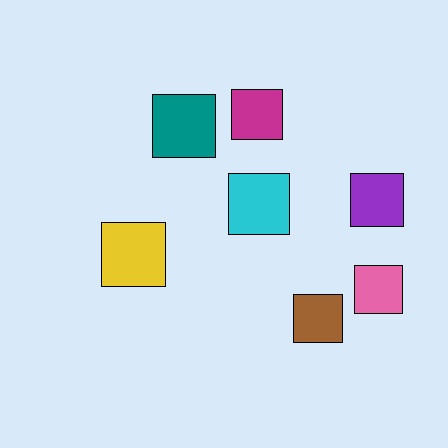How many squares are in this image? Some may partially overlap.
There are 7 squares.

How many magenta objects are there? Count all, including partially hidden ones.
There is 1 magenta object.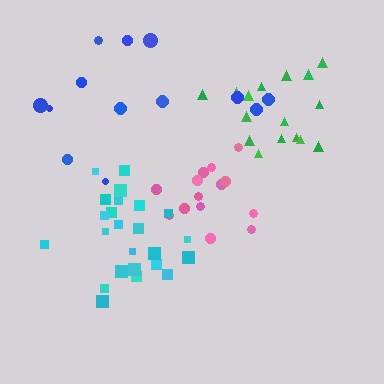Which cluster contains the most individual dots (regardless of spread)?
Cyan (24).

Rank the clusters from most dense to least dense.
pink, cyan, green, blue.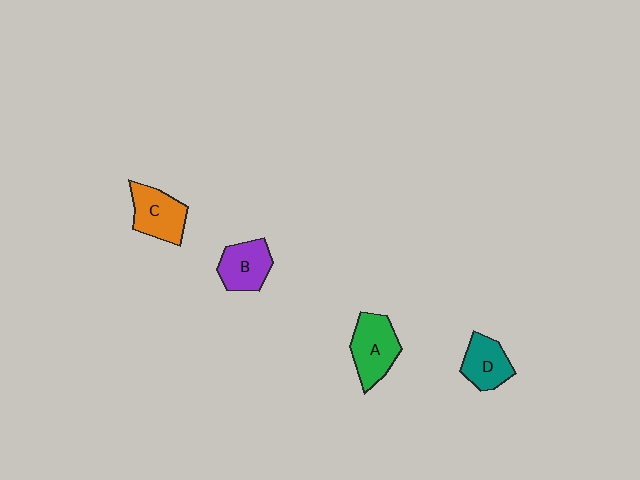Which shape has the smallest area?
Shape D (teal).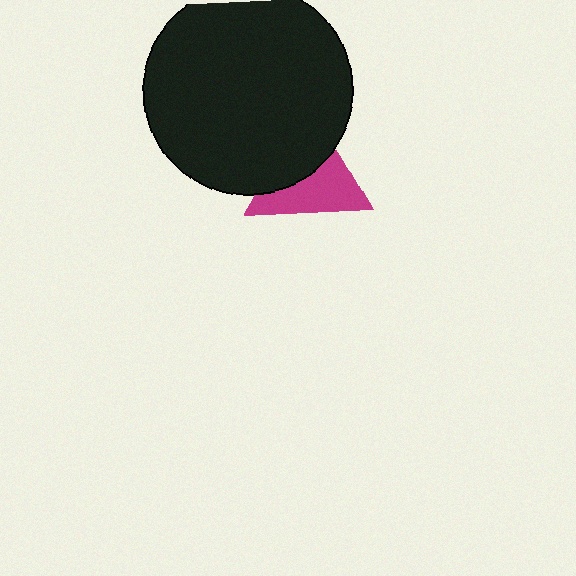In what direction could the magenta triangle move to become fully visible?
The magenta triangle could move down. That would shift it out from behind the black circle entirely.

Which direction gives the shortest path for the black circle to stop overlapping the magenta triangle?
Moving up gives the shortest separation.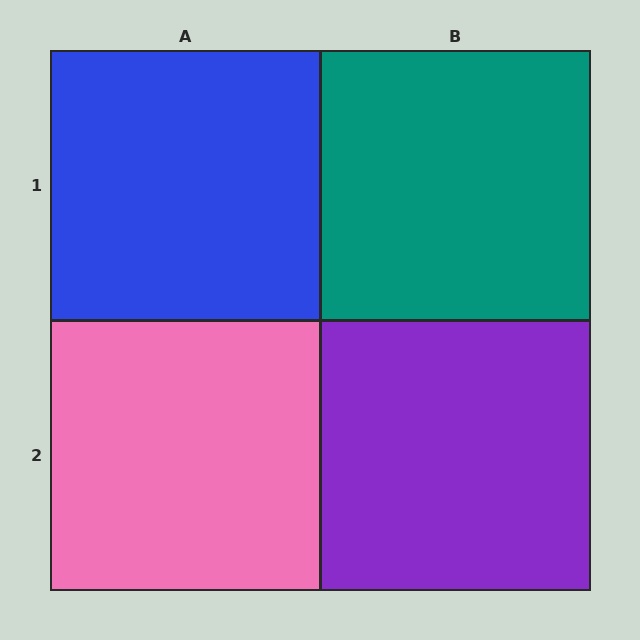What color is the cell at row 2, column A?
Pink.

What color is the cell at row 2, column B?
Purple.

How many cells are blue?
1 cell is blue.